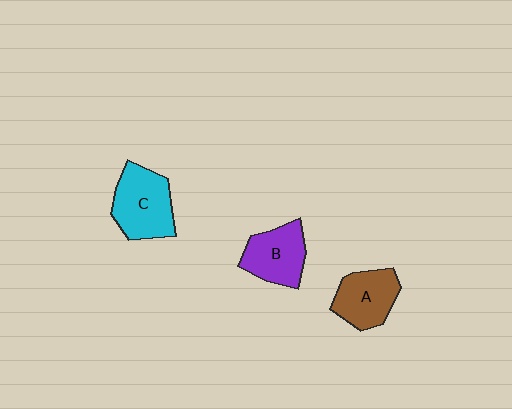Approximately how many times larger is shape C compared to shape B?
Approximately 1.2 times.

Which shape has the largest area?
Shape C (cyan).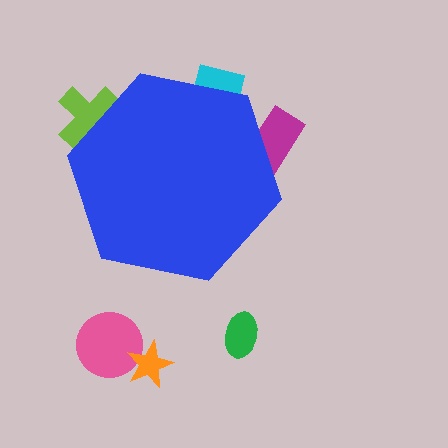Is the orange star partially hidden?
No, the orange star is fully visible.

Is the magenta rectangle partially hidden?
Yes, the magenta rectangle is partially hidden behind the blue hexagon.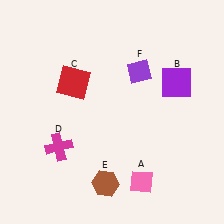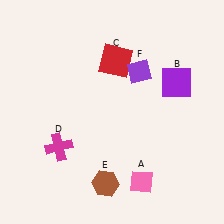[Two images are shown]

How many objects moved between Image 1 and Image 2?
1 object moved between the two images.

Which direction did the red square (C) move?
The red square (C) moved right.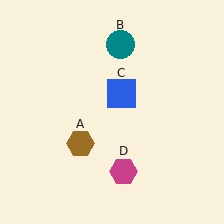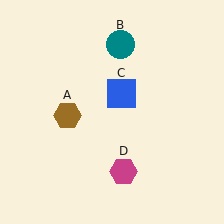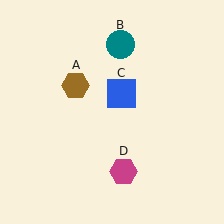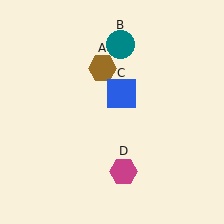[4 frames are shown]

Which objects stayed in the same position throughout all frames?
Teal circle (object B) and blue square (object C) and magenta hexagon (object D) remained stationary.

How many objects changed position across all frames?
1 object changed position: brown hexagon (object A).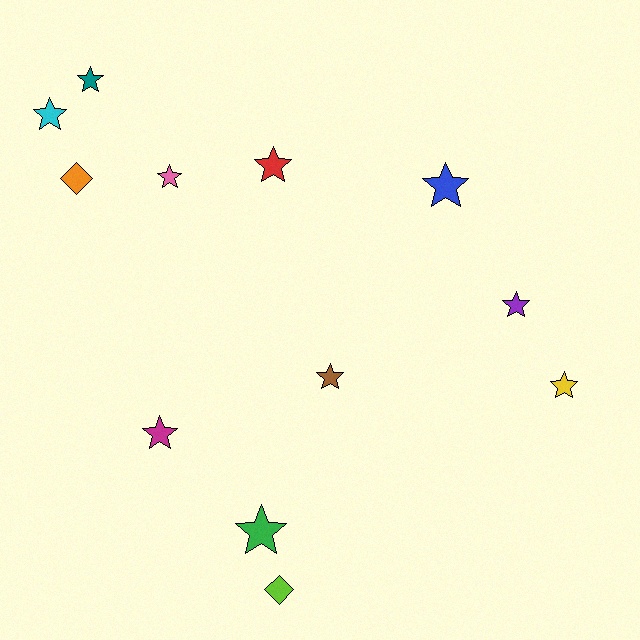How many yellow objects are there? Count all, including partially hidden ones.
There is 1 yellow object.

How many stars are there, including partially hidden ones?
There are 10 stars.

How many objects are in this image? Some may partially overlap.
There are 12 objects.